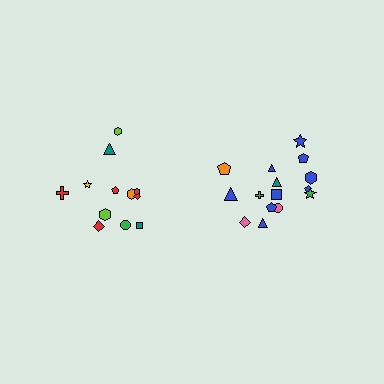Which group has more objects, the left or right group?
The right group.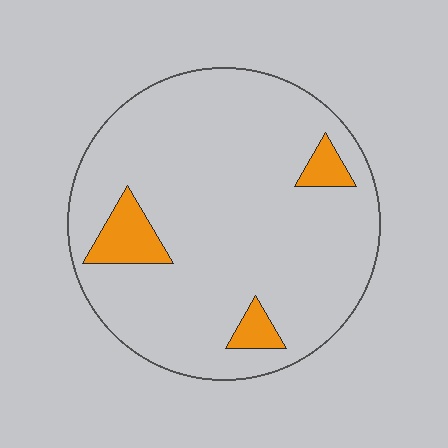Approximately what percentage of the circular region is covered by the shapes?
Approximately 10%.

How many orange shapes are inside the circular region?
3.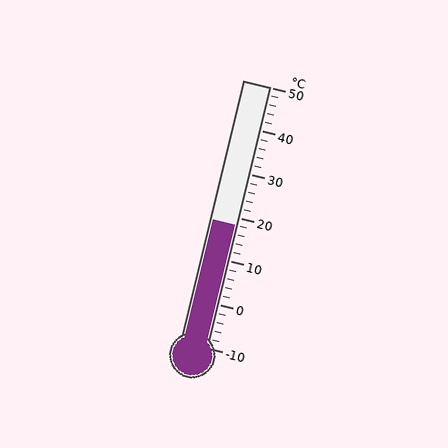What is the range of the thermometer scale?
The thermometer scale ranges from -10°C to 50°C.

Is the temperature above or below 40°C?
The temperature is below 40°C.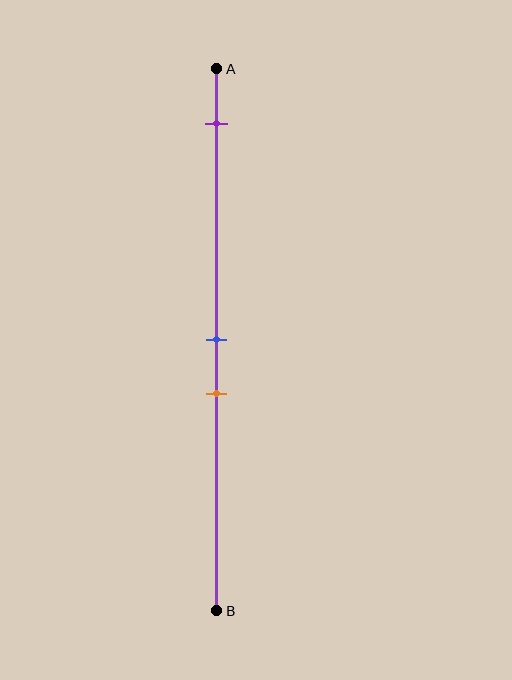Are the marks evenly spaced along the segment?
No, the marks are not evenly spaced.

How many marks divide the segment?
There are 3 marks dividing the segment.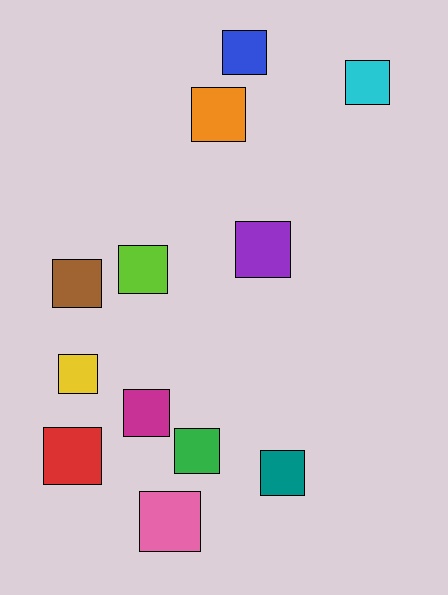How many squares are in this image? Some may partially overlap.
There are 12 squares.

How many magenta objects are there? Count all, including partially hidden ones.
There is 1 magenta object.